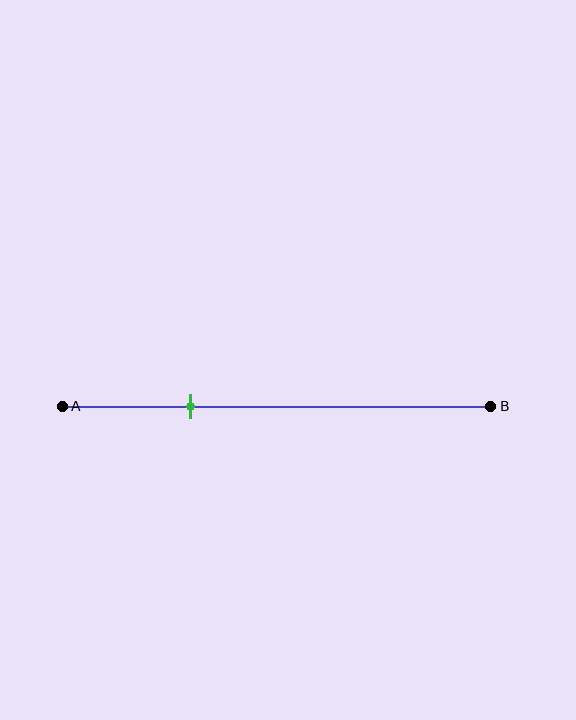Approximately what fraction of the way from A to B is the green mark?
The green mark is approximately 30% of the way from A to B.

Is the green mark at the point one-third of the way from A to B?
No, the mark is at about 30% from A, not at the 33% one-third point.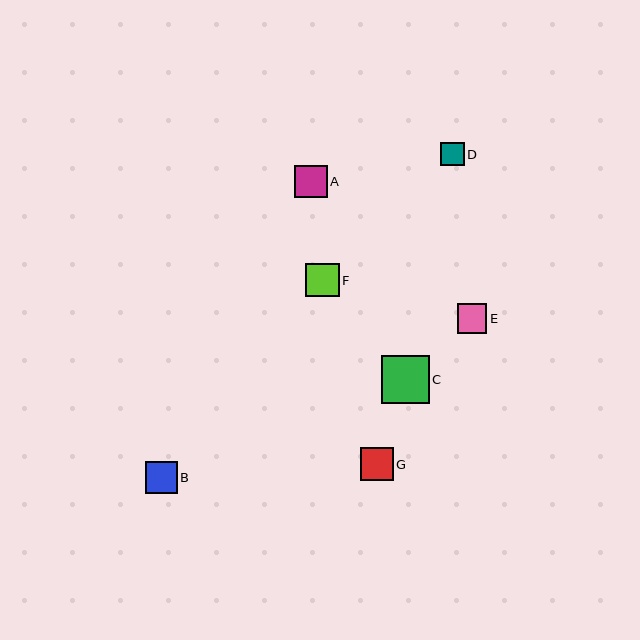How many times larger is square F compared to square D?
Square F is approximately 1.4 times the size of square D.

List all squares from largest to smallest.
From largest to smallest: C, F, G, A, B, E, D.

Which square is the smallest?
Square D is the smallest with a size of approximately 24 pixels.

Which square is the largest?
Square C is the largest with a size of approximately 48 pixels.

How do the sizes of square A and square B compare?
Square A and square B are approximately the same size.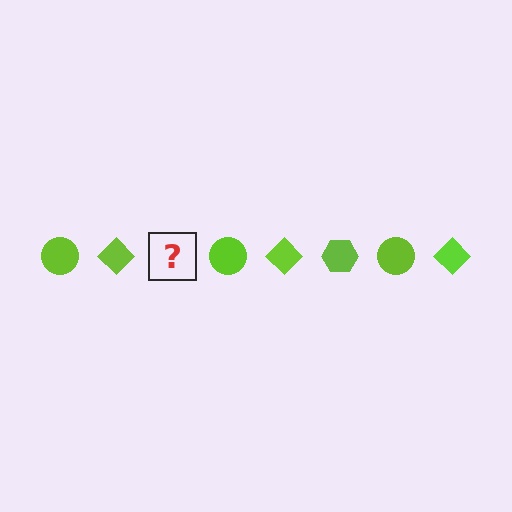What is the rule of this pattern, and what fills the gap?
The rule is that the pattern cycles through circle, diamond, hexagon shapes in lime. The gap should be filled with a lime hexagon.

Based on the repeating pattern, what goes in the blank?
The blank should be a lime hexagon.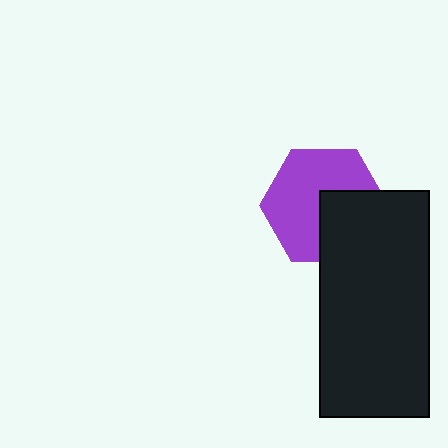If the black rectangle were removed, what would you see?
You would see the complete purple hexagon.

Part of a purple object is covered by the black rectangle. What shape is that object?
It is a hexagon.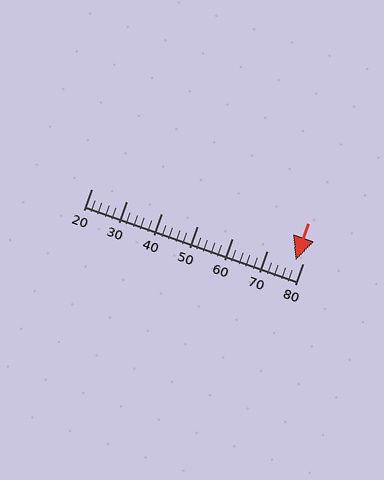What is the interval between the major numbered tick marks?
The major tick marks are spaced 10 units apart.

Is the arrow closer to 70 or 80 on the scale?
The arrow is closer to 80.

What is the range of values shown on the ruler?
The ruler shows values from 20 to 80.